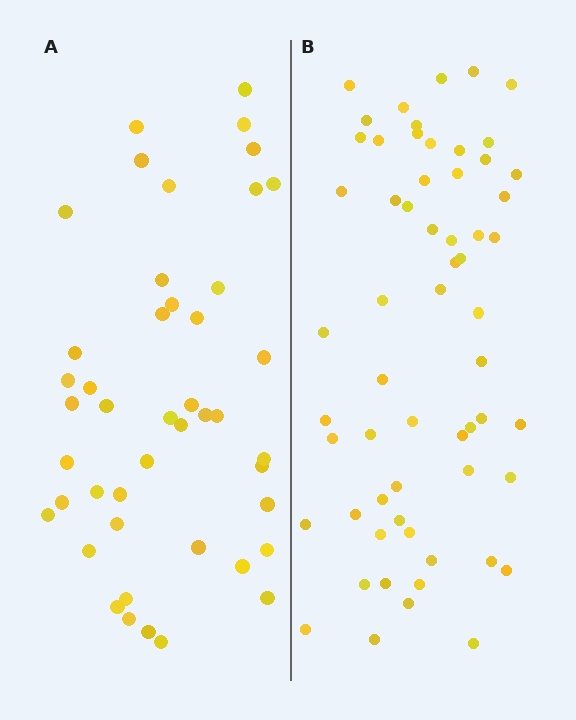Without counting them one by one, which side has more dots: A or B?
Region B (the right region) has more dots.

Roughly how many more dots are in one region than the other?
Region B has approximately 15 more dots than region A.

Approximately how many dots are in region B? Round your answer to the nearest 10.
About 60 dots.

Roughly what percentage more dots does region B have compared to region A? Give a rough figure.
About 35% more.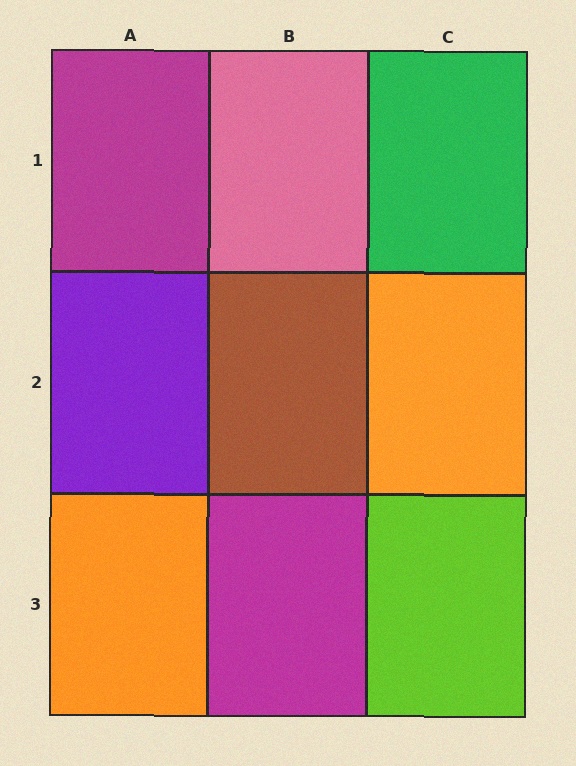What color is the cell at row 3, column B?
Magenta.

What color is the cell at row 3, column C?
Lime.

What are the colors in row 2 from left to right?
Purple, brown, orange.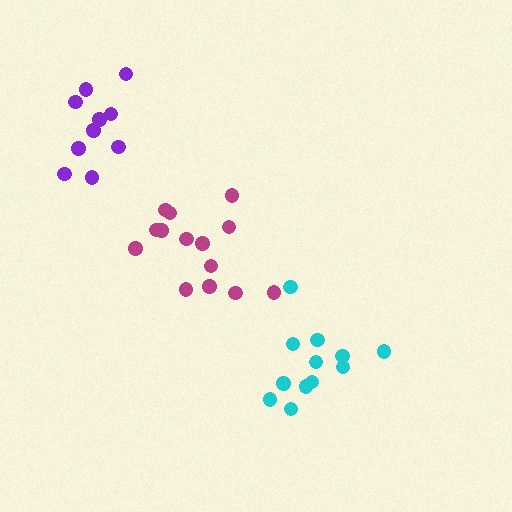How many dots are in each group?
Group 1: 12 dots, Group 2: 14 dots, Group 3: 10 dots (36 total).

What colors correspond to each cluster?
The clusters are colored: cyan, magenta, purple.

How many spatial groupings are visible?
There are 3 spatial groupings.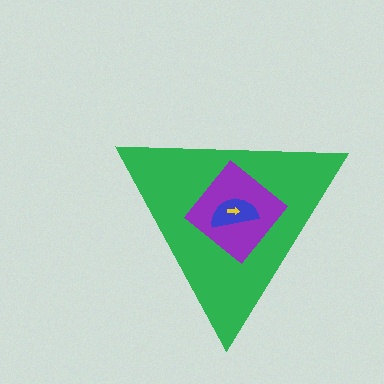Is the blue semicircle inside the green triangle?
Yes.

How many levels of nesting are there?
4.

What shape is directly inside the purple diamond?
The blue semicircle.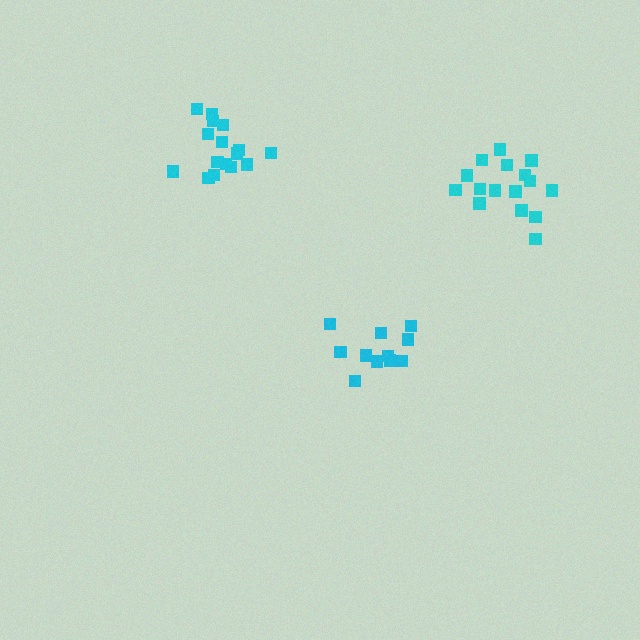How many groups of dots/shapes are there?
There are 3 groups.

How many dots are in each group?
Group 1: 11 dots, Group 2: 16 dots, Group 3: 16 dots (43 total).